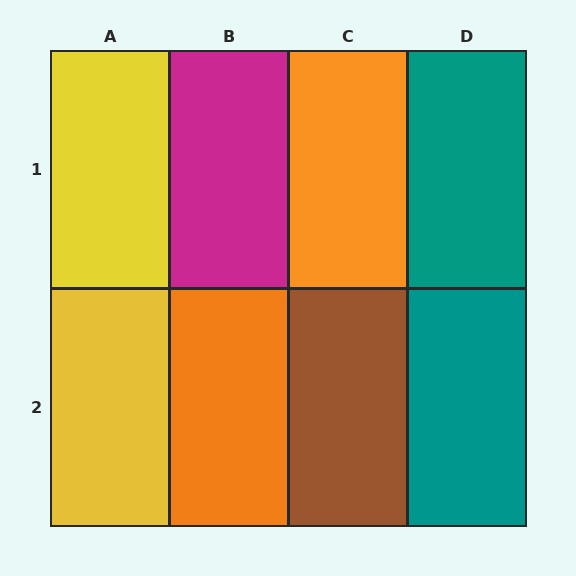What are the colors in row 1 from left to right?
Yellow, magenta, orange, teal.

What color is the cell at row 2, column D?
Teal.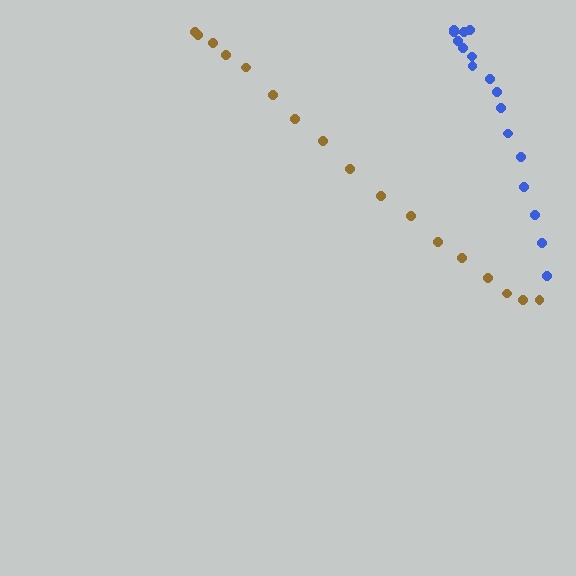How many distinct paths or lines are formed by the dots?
There are 2 distinct paths.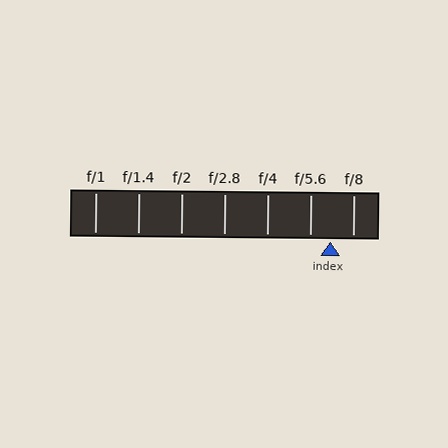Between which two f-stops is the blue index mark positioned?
The index mark is between f/5.6 and f/8.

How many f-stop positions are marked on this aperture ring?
There are 7 f-stop positions marked.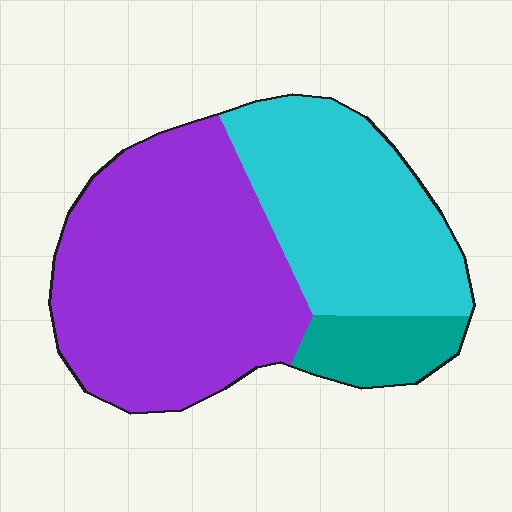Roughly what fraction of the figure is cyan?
Cyan covers roughly 35% of the figure.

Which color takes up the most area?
Purple, at roughly 55%.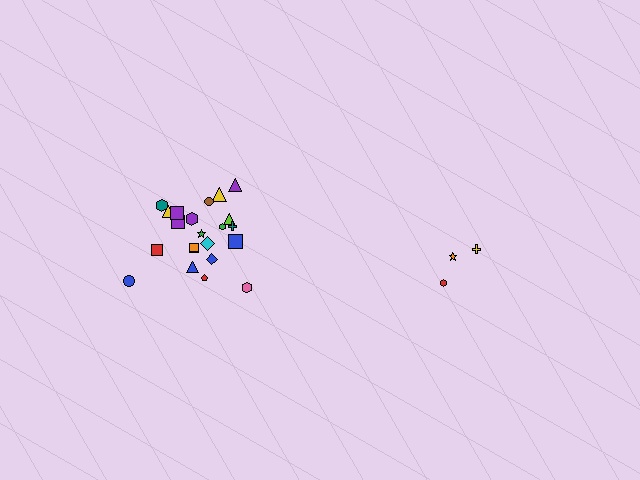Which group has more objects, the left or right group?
The left group.